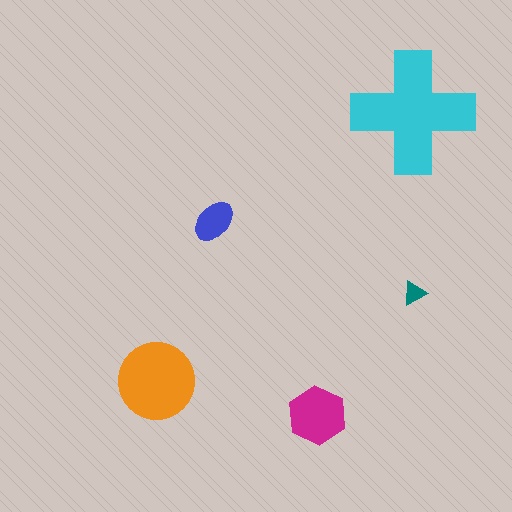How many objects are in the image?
There are 5 objects in the image.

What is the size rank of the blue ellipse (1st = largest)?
4th.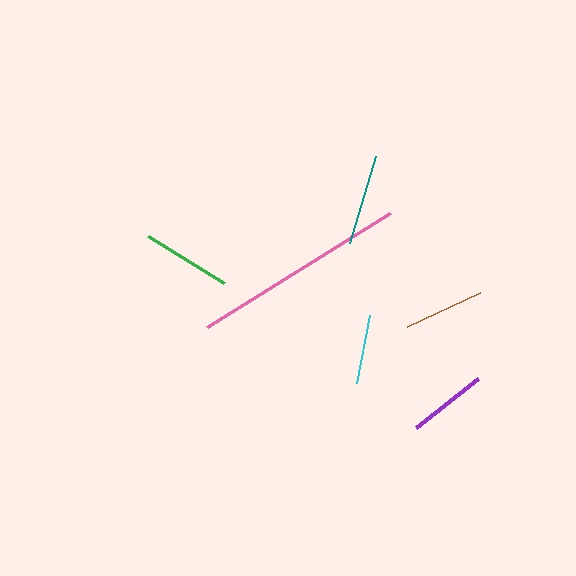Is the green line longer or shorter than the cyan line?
The green line is longer than the cyan line.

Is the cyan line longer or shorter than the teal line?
The teal line is longer than the cyan line.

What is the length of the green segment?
The green segment is approximately 89 pixels long.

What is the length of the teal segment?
The teal segment is approximately 91 pixels long.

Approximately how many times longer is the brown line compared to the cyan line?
The brown line is approximately 1.1 times the length of the cyan line.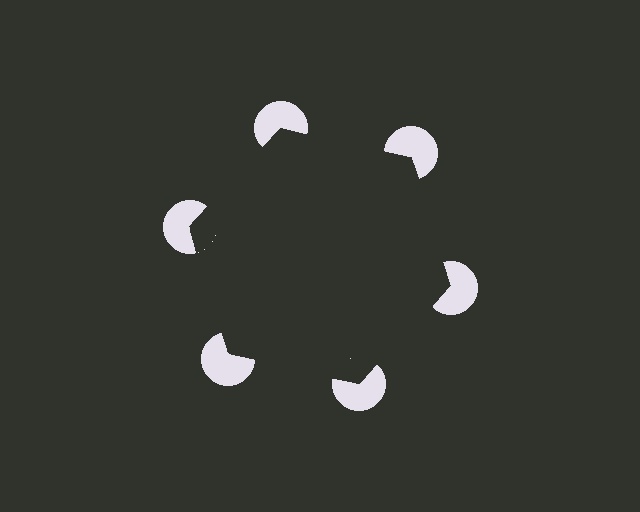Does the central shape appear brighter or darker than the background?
It typically appears slightly darker than the background, even though no actual brightness change is drawn.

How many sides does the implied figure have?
6 sides.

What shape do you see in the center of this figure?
An illusory hexagon — its edges are inferred from the aligned wedge cuts in the pac-man discs, not physically drawn.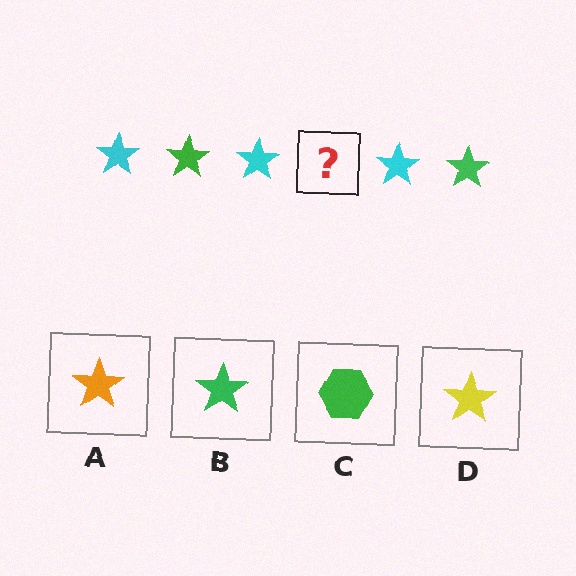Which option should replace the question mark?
Option B.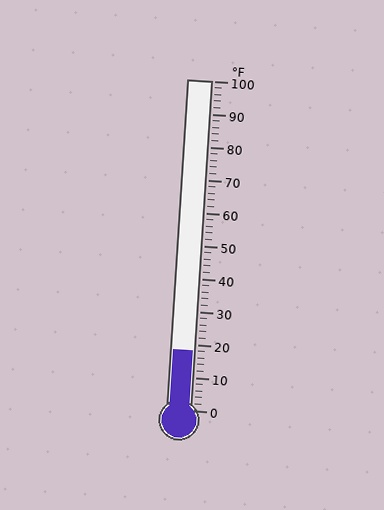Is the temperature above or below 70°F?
The temperature is below 70°F.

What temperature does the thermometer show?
The thermometer shows approximately 18°F.